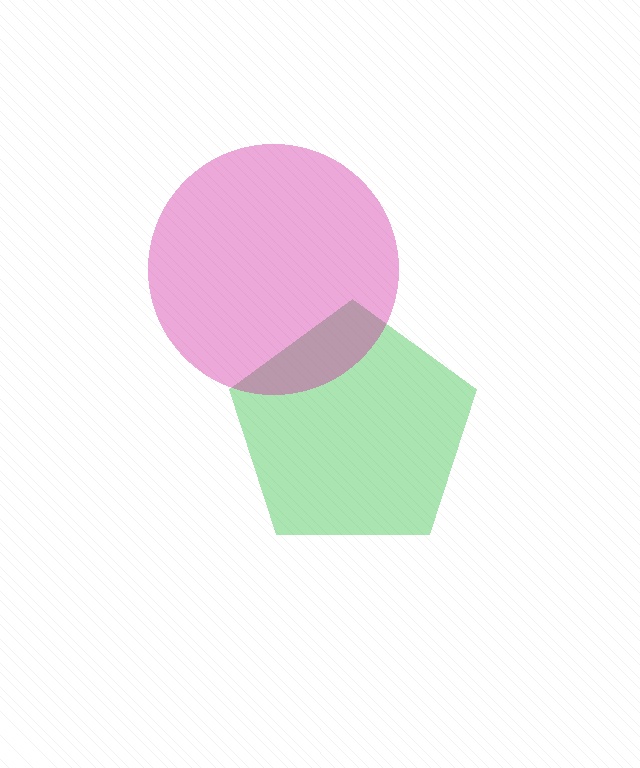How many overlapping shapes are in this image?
There are 2 overlapping shapes in the image.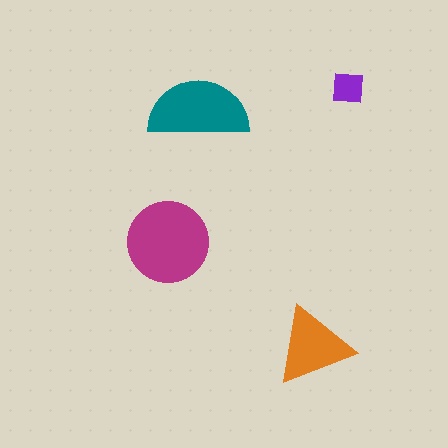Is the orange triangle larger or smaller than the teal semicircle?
Smaller.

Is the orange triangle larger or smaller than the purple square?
Larger.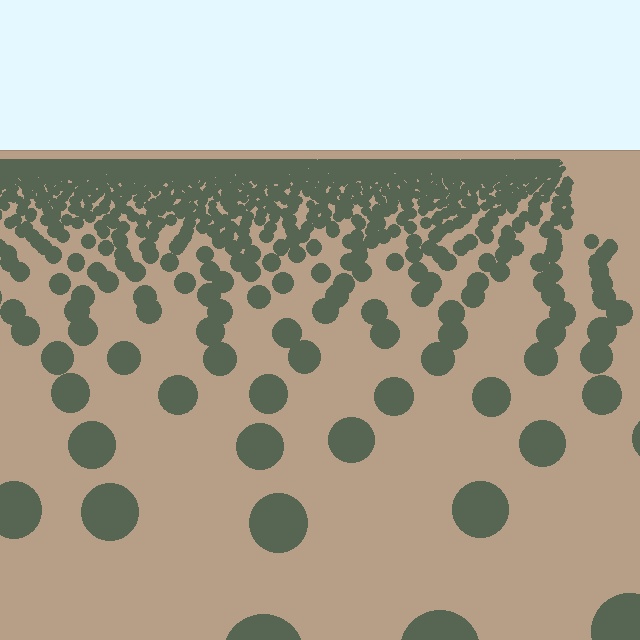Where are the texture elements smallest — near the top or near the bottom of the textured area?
Near the top.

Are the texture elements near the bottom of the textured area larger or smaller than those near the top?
Larger. Near the bottom, elements are closer to the viewer and appear at a bigger on-screen size.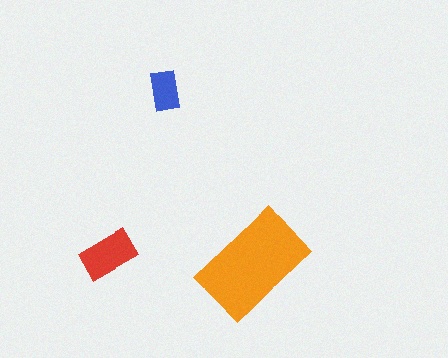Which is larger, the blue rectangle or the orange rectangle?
The orange one.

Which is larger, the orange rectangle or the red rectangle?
The orange one.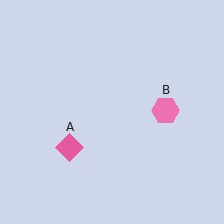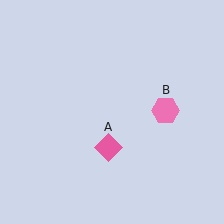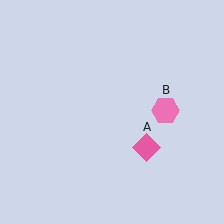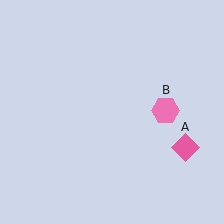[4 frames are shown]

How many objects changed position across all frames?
1 object changed position: pink diamond (object A).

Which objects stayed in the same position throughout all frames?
Pink hexagon (object B) remained stationary.